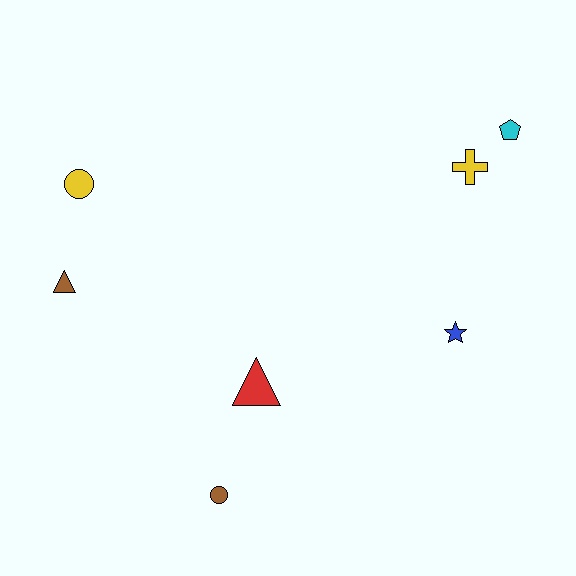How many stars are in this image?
There is 1 star.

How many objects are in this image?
There are 7 objects.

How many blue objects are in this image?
There is 1 blue object.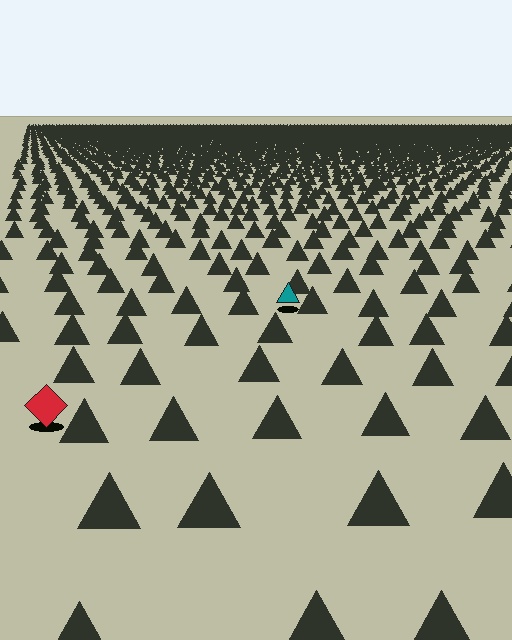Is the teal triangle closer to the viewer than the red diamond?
No. The red diamond is closer — you can tell from the texture gradient: the ground texture is coarser near it.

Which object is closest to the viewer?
The red diamond is closest. The texture marks near it are larger and more spread out.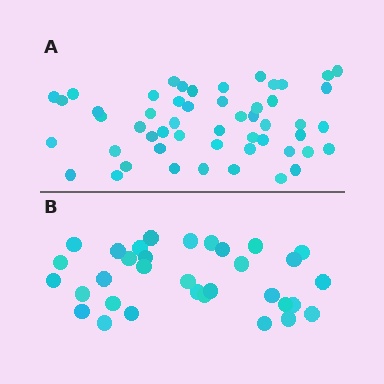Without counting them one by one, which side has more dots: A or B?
Region A (the top region) has more dots.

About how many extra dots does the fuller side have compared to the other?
Region A has approximately 20 more dots than region B.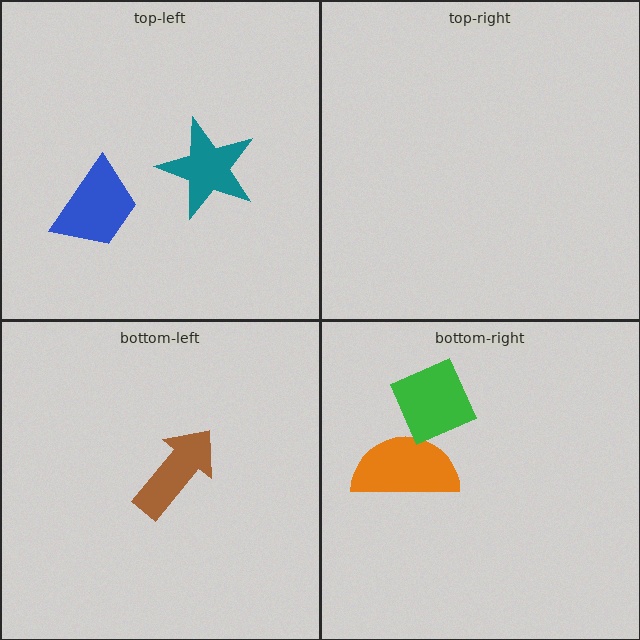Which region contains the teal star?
The top-left region.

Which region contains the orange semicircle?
The bottom-right region.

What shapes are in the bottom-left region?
The brown arrow.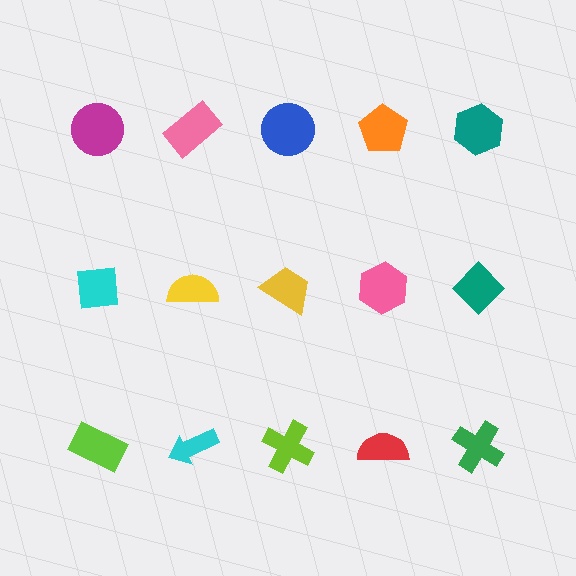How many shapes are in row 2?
5 shapes.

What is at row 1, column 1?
A magenta circle.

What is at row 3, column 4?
A red semicircle.